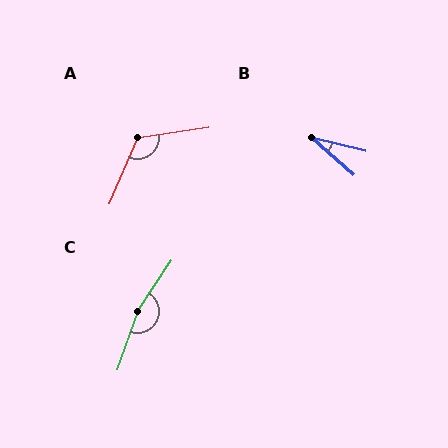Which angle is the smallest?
B, at approximately 27 degrees.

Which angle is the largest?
C, at approximately 166 degrees.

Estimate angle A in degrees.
Approximately 122 degrees.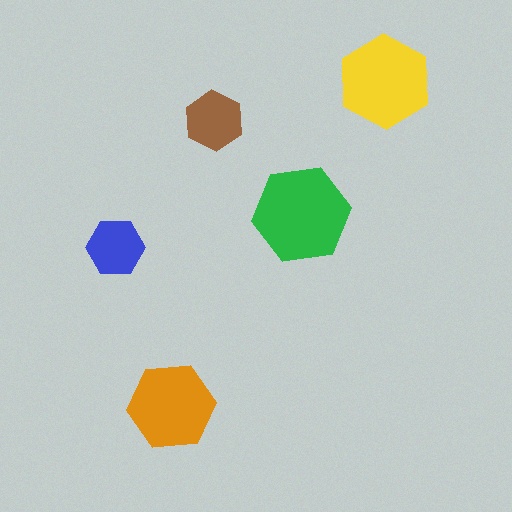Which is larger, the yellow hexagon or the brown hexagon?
The yellow one.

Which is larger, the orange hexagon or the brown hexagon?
The orange one.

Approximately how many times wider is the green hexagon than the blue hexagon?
About 1.5 times wider.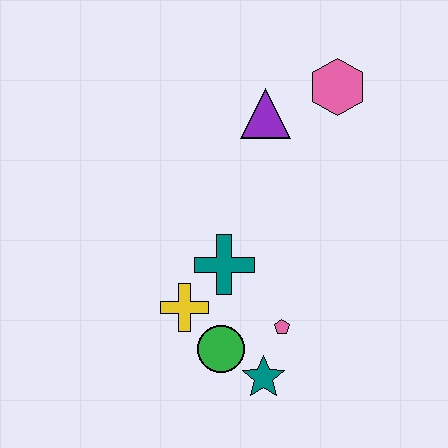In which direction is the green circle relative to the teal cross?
The green circle is below the teal cross.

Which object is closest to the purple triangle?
The pink hexagon is closest to the purple triangle.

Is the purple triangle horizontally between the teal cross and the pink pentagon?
Yes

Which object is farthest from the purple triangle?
The teal star is farthest from the purple triangle.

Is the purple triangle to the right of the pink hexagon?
No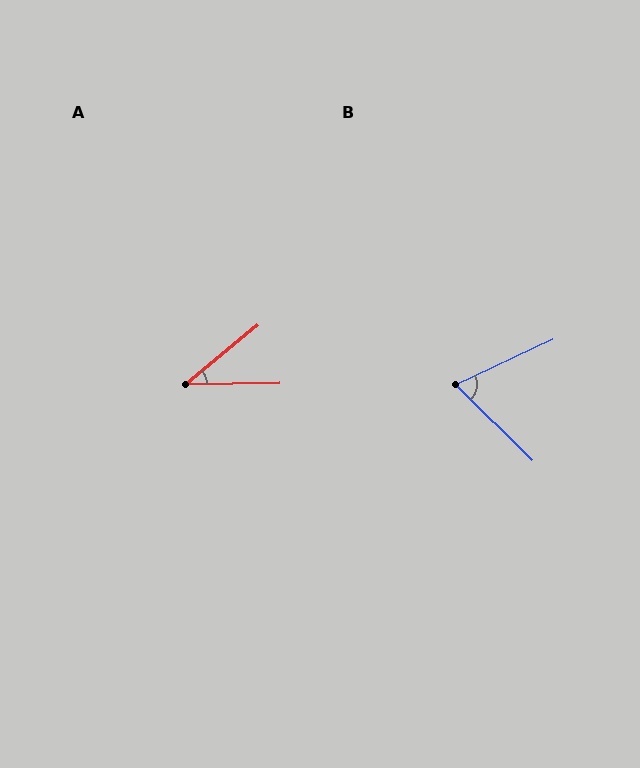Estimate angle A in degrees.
Approximately 39 degrees.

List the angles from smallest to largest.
A (39°), B (69°).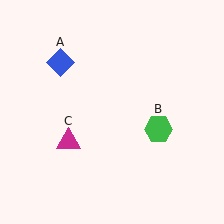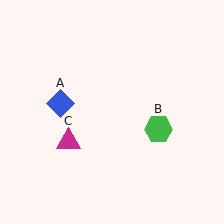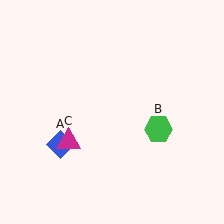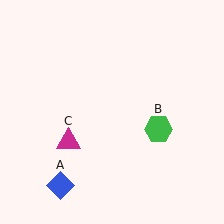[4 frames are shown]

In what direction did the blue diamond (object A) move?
The blue diamond (object A) moved down.